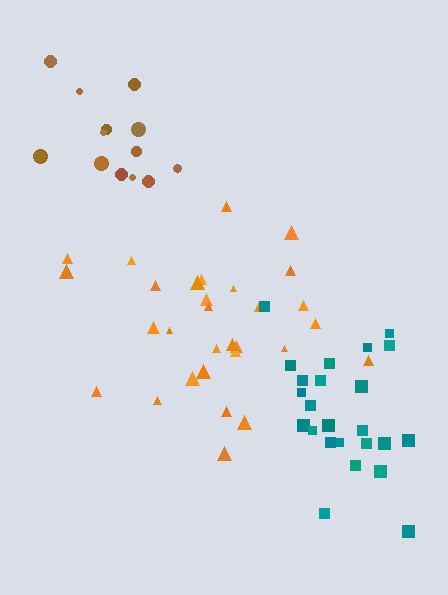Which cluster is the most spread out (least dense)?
Brown.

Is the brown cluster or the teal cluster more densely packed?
Teal.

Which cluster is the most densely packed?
Teal.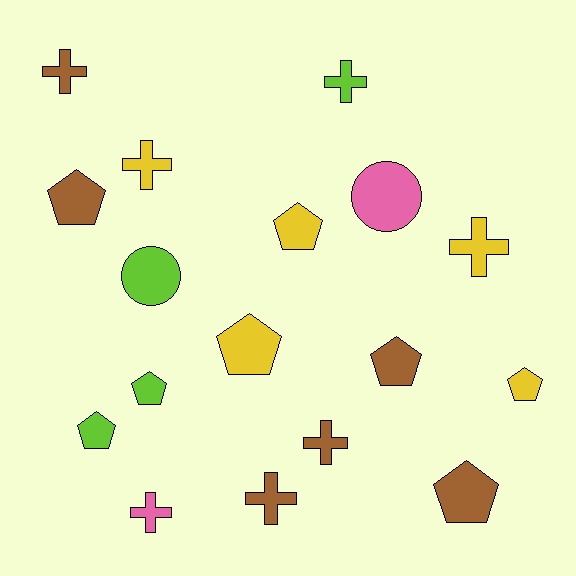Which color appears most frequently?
Brown, with 6 objects.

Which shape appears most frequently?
Pentagon, with 8 objects.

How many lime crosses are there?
There is 1 lime cross.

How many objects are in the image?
There are 17 objects.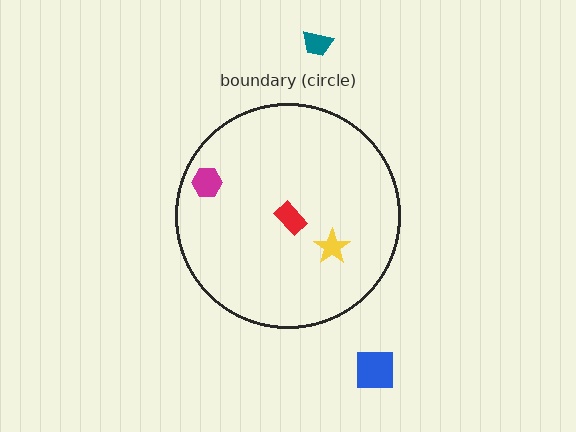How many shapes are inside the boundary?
3 inside, 2 outside.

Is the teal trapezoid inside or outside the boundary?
Outside.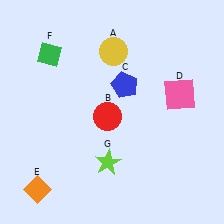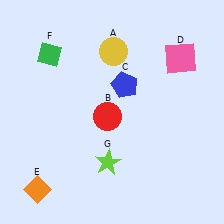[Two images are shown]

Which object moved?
The pink square (D) moved up.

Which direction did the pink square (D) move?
The pink square (D) moved up.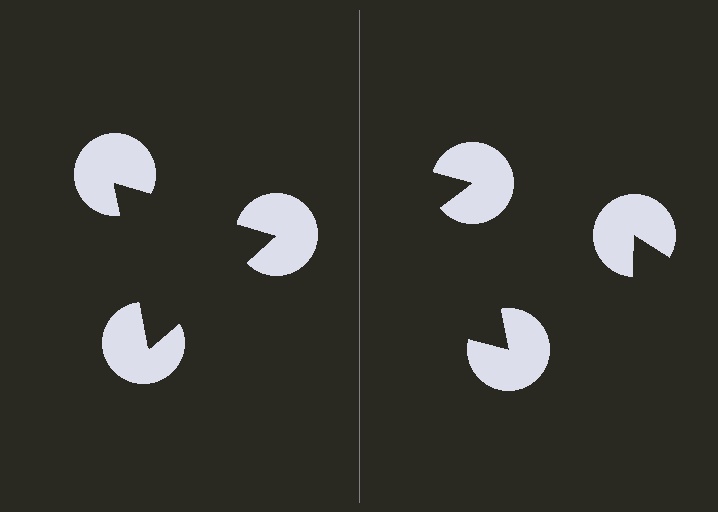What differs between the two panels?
The pac-man discs are positioned identically on both sides; only the wedge orientations differ. On the left they align to a triangle; on the right they are misaligned.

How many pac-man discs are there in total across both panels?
6 — 3 on each side.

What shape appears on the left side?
An illusory triangle.